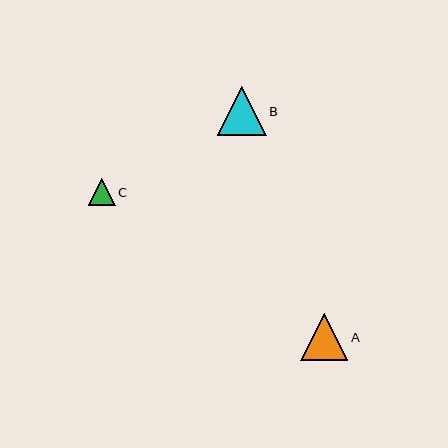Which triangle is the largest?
Triangle B is the largest with a size of approximately 49 pixels.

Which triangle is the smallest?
Triangle C is the smallest with a size of approximately 27 pixels.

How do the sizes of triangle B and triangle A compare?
Triangle B and triangle A are approximately the same size.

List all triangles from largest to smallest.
From largest to smallest: B, A, C.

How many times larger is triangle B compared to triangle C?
Triangle B is approximately 1.8 times the size of triangle C.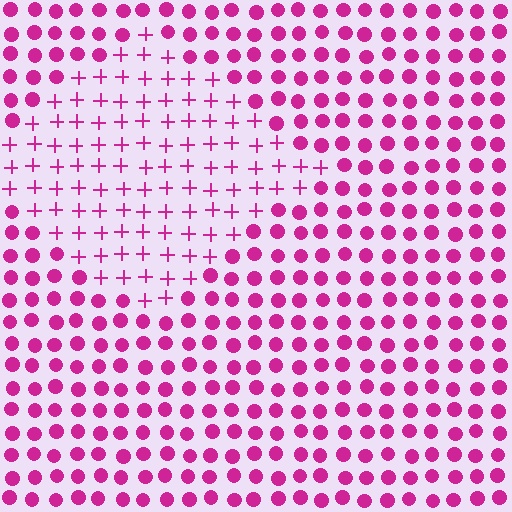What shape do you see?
I see a diamond.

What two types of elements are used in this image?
The image uses plus signs inside the diamond region and circles outside it.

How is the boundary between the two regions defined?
The boundary is defined by a change in element shape: plus signs inside vs. circles outside. All elements share the same color and spacing.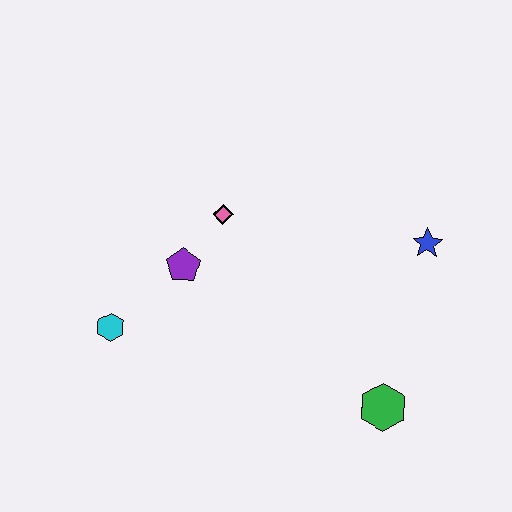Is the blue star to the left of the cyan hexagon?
No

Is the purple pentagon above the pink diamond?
No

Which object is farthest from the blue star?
The cyan hexagon is farthest from the blue star.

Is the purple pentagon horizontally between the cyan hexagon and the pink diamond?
Yes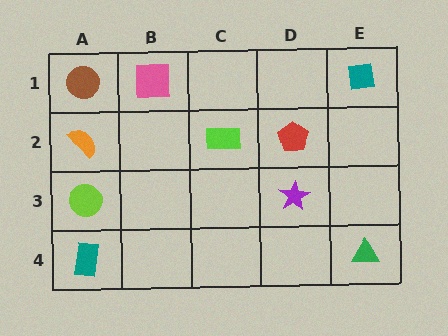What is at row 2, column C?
A lime rectangle.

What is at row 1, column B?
A pink square.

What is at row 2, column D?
A red pentagon.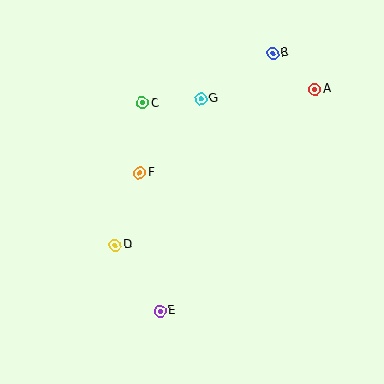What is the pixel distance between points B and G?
The distance between B and G is 85 pixels.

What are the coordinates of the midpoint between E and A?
The midpoint between E and A is at (237, 200).